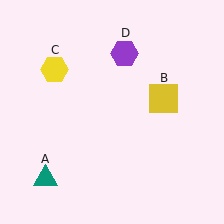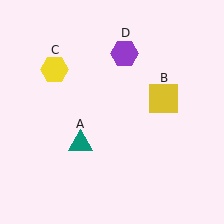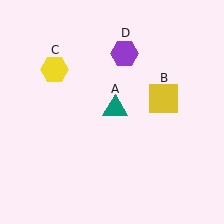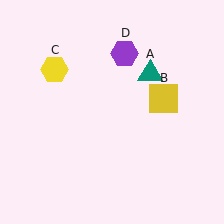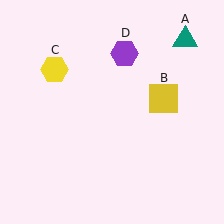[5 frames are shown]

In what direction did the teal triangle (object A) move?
The teal triangle (object A) moved up and to the right.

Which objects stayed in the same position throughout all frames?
Yellow square (object B) and yellow hexagon (object C) and purple hexagon (object D) remained stationary.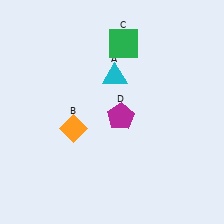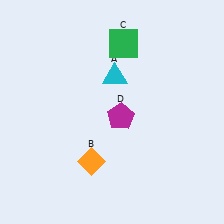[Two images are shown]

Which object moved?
The orange diamond (B) moved down.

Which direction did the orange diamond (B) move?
The orange diamond (B) moved down.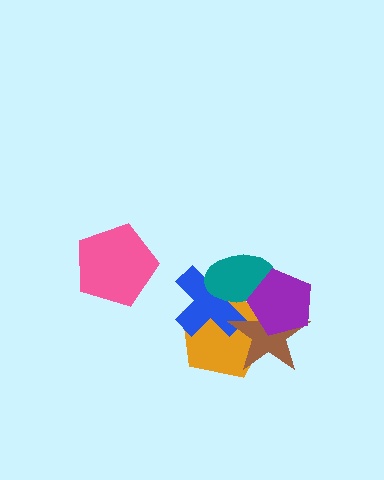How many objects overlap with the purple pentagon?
3 objects overlap with the purple pentagon.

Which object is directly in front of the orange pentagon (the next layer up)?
The blue cross is directly in front of the orange pentagon.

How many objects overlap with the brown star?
4 objects overlap with the brown star.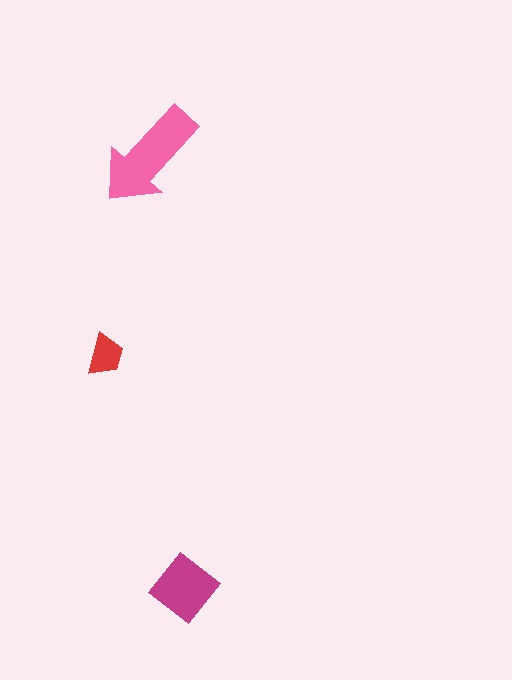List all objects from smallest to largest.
The red trapezoid, the magenta diamond, the pink arrow.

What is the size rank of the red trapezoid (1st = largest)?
3rd.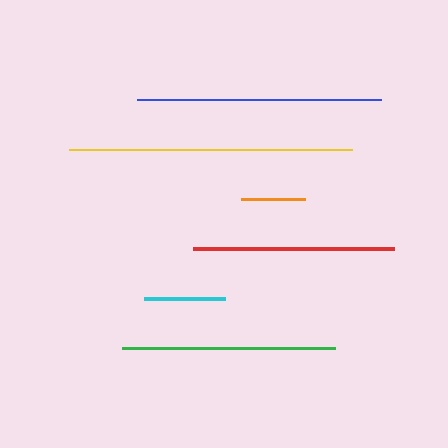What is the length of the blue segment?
The blue segment is approximately 244 pixels long.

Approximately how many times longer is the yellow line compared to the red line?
The yellow line is approximately 1.4 times the length of the red line.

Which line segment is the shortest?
The orange line is the shortest at approximately 64 pixels.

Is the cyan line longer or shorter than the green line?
The green line is longer than the cyan line.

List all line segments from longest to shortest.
From longest to shortest: yellow, blue, green, red, cyan, orange.